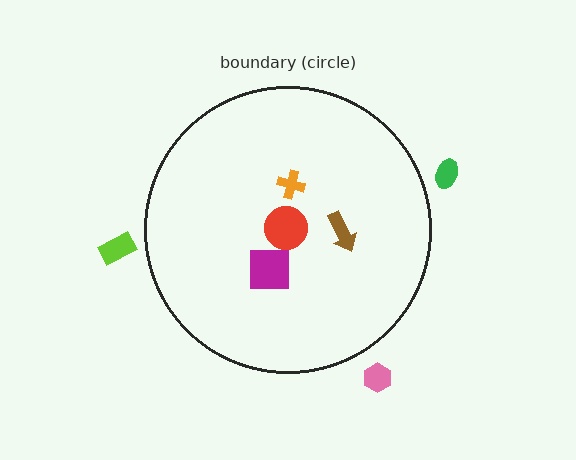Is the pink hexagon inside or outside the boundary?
Outside.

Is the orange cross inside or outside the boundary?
Inside.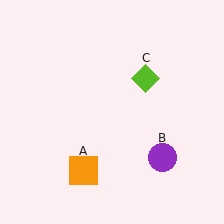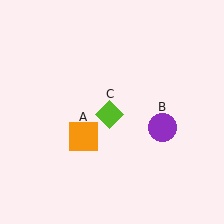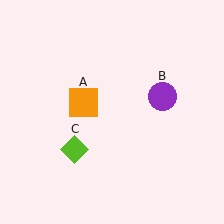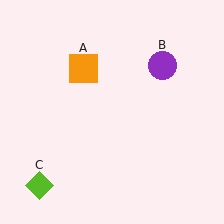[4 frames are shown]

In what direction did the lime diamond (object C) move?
The lime diamond (object C) moved down and to the left.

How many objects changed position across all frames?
3 objects changed position: orange square (object A), purple circle (object B), lime diamond (object C).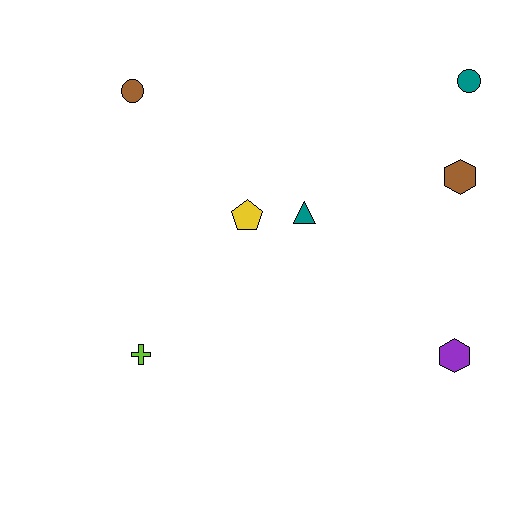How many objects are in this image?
There are 7 objects.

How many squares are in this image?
There are no squares.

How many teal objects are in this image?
There are 2 teal objects.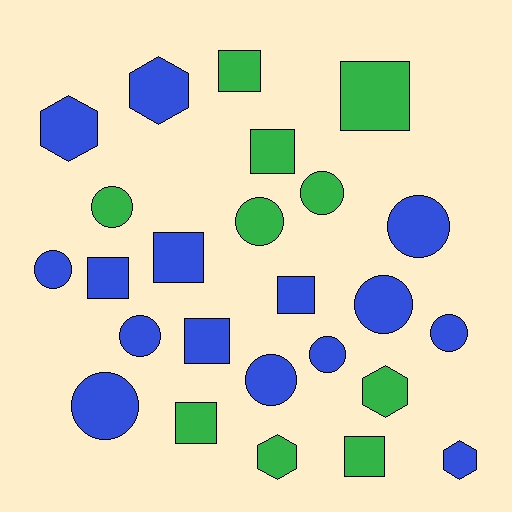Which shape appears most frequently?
Circle, with 11 objects.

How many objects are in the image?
There are 25 objects.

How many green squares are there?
There are 5 green squares.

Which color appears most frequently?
Blue, with 15 objects.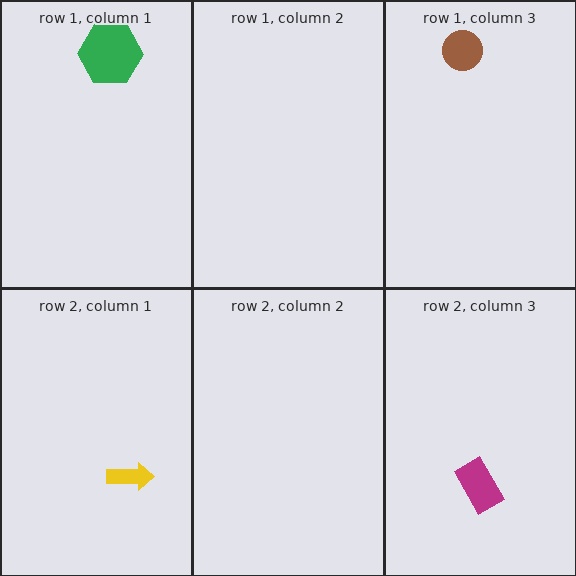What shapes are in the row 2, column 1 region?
The yellow arrow.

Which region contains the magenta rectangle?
The row 2, column 3 region.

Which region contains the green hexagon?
The row 1, column 1 region.